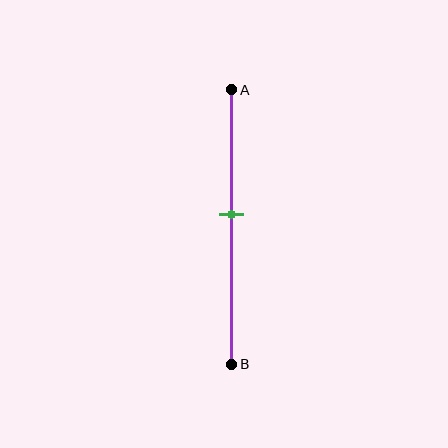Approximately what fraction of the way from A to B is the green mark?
The green mark is approximately 45% of the way from A to B.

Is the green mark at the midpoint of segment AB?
No, the mark is at about 45% from A, not at the 50% midpoint.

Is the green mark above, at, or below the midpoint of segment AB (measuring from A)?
The green mark is above the midpoint of segment AB.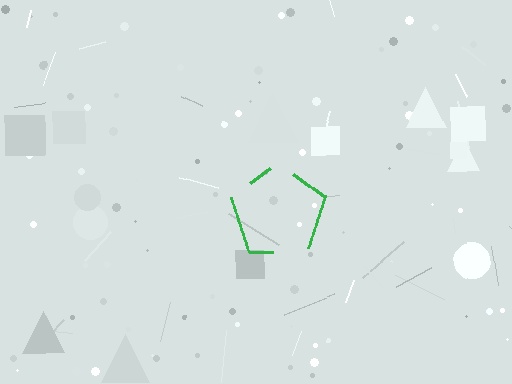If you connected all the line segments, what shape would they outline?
They would outline a pentagon.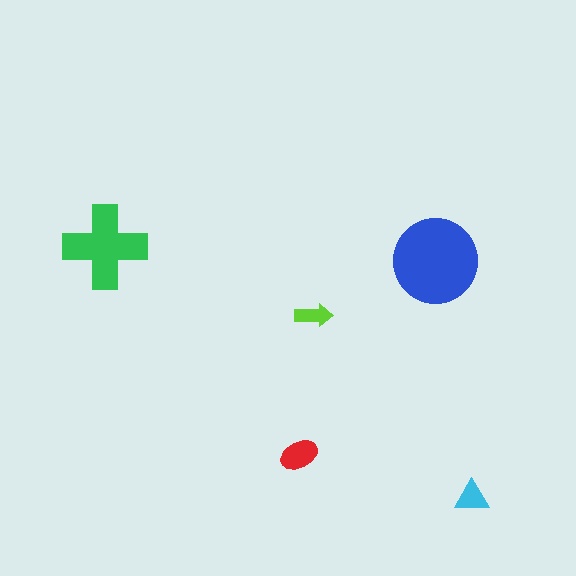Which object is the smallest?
The lime arrow.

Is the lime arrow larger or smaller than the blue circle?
Smaller.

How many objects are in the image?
There are 5 objects in the image.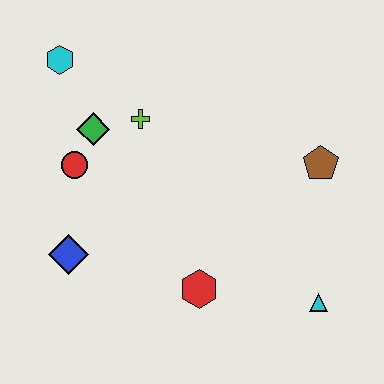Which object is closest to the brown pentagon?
The cyan triangle is closest to the brown pentagon.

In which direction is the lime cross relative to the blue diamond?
The lime cross is above the blue diamond.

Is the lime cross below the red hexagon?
No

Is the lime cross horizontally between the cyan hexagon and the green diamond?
No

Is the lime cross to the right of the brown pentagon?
No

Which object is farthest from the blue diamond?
The brown pentagon is farthest from the blue diamond.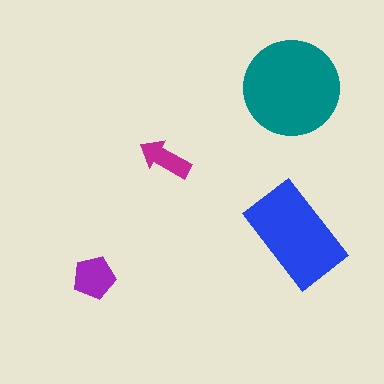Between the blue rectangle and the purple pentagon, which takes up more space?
The blue rectangle.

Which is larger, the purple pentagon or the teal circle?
The teal circle.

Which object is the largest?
The teal circle.